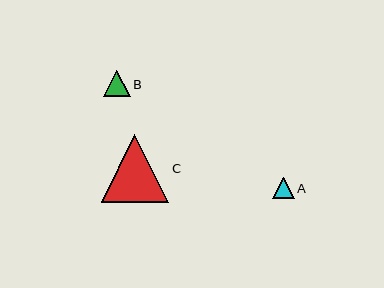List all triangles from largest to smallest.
From largest to smallest: C, B, A.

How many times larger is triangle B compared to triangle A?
Triangle B is approximately 1.2 times the size of triangle A.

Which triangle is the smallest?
Triangle A is the smallest with a size of approximately 22 pixels.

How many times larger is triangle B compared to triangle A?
Triangle B is approximately 1.2 times the size of triangle A.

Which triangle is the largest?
Triangle C is the largest with a size of approximately 68 pixels.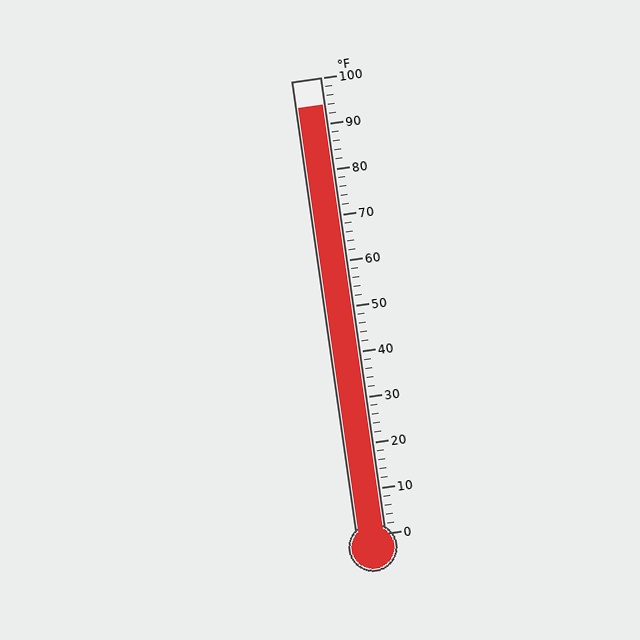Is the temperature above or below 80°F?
The temperature is above 80°F.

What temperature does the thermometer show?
The thermometer shows approximately 94°F.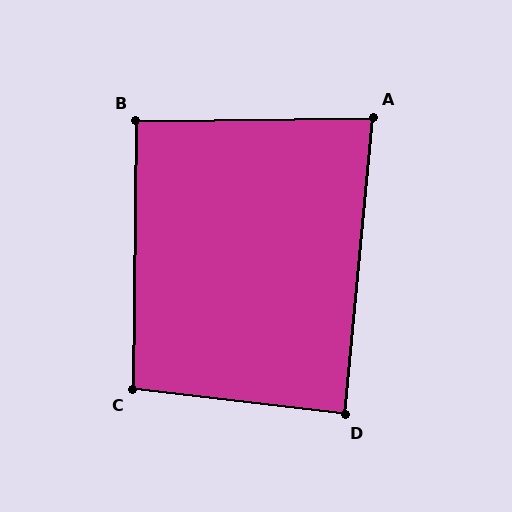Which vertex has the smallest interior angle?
A, at approximately 84 degrees.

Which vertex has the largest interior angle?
C, at approximately 96 degrees.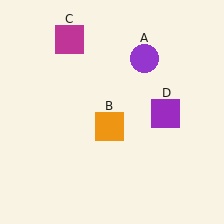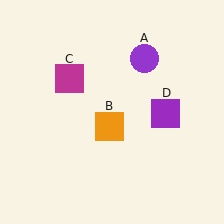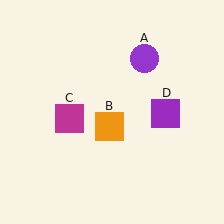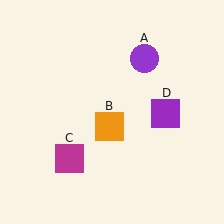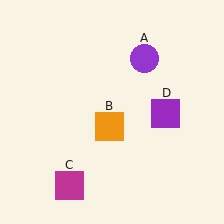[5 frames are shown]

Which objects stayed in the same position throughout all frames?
Purple circle (object A) and orange square (object B) and purple square (object D) remained stationary.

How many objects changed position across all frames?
1 object changed position: magenta square (object C).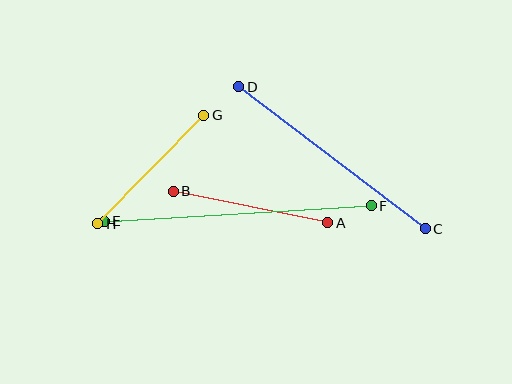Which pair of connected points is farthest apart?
Points E and F are farthest apart.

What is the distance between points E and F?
The distance is approximately 268 pixels.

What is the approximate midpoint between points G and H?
The midpoint is at approximately (151, 169) pixels.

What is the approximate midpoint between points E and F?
The midpoint is at approximately (238, 214) pixels.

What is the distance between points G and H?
The distance is approximately 152 pixels.